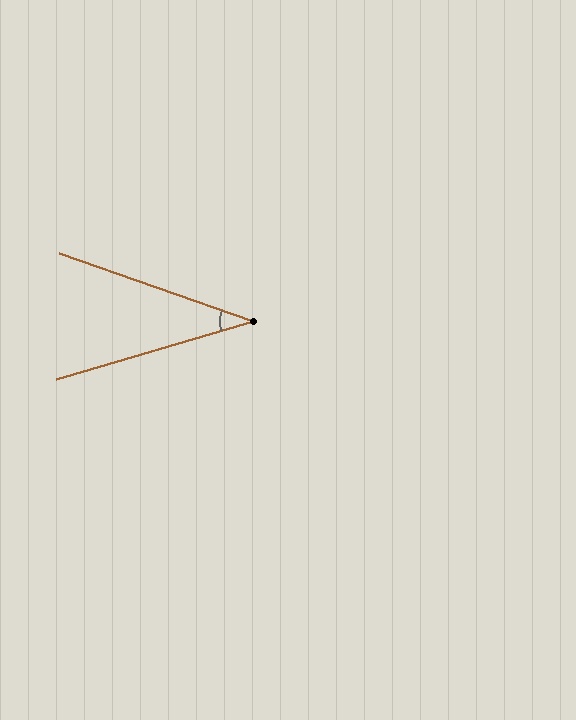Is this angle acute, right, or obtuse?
It is acute.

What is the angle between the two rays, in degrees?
Approximately 36 degrees.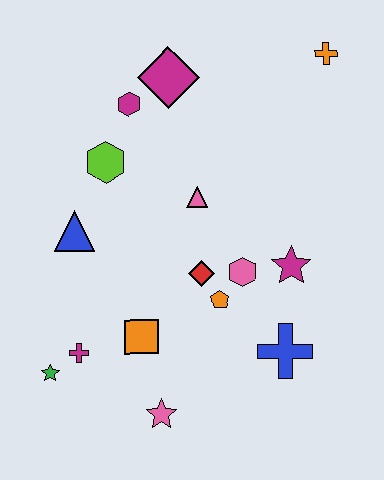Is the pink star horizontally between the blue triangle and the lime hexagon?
No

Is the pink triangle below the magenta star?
No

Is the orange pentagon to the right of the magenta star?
No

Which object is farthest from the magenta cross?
The orange cross is farthest from the magenta cross.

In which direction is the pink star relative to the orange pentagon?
The pink star is below the orange pentagon.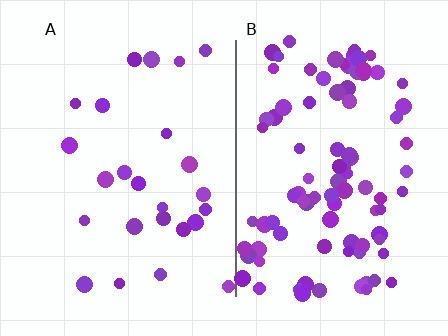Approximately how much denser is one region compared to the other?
Approximately 3.9× — region B over region A.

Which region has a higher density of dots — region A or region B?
B (the right).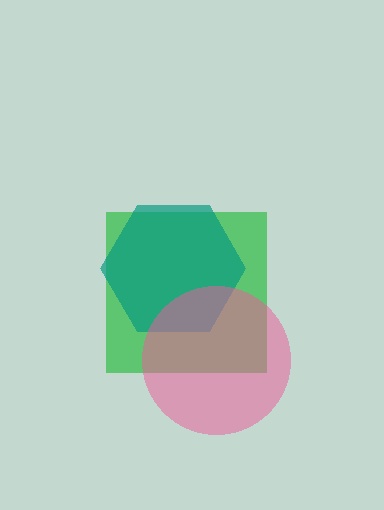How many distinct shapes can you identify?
There are 3 distinct shapes: a green square, a teal hexagon, a pink circle.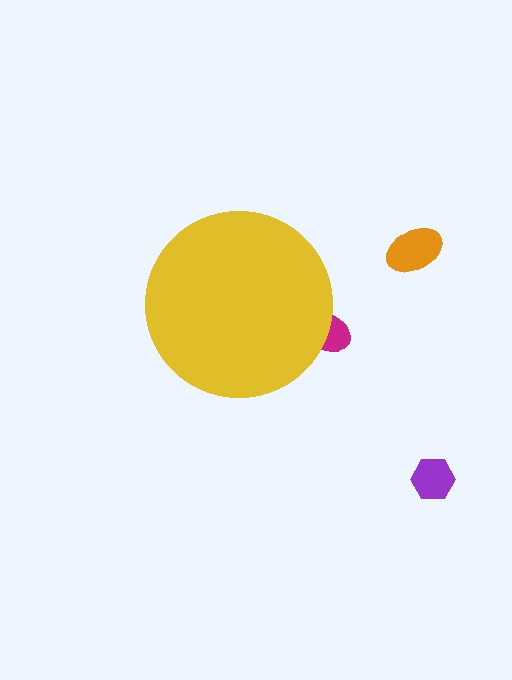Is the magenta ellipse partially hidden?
Yes, the magenta ellipse is partially hidden behind the yellow circle.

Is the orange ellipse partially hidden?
No, the orange ellipse is fully visible.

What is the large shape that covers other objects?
A yellow circle.